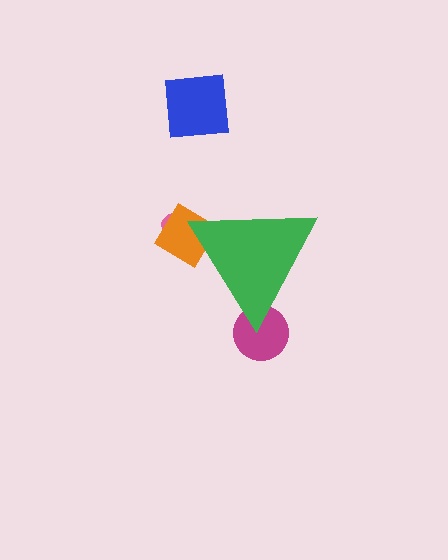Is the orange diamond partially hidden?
Yes, the orange diamond is partially hidden behind the green triangle.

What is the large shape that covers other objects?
A green triangle.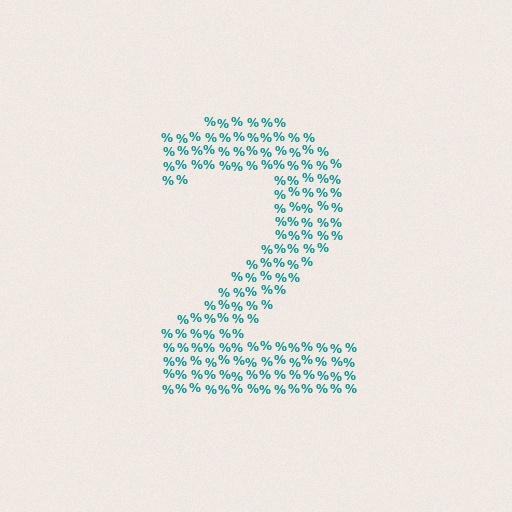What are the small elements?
The small elements are percent signs.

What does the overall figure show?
The overall figure shows the digit 2.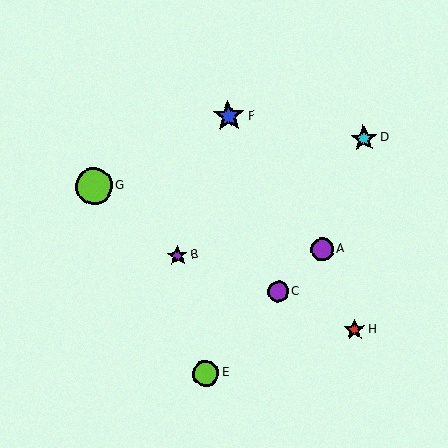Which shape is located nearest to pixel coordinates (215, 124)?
The blue star (labeled F) at (229, 116) is nearest to that location.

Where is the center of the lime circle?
The center of the lime circle is at (206, 373).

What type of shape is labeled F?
Shape F is a blue star.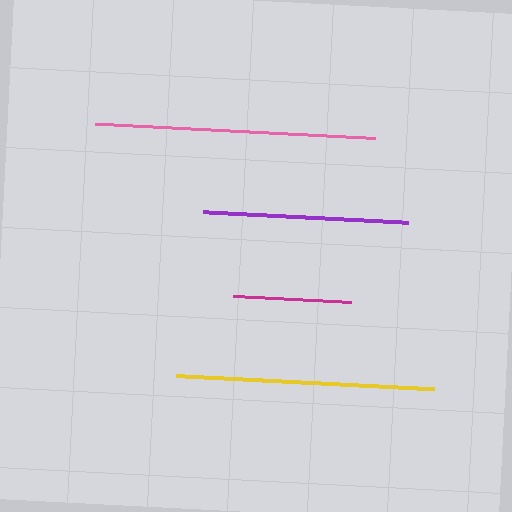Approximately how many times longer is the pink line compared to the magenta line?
The pink line is approximately 2.4 times the length of the magenta line.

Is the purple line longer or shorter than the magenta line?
The purple line is longer than the magenta line.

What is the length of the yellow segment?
The yellow segment is approximately 259 pixels long.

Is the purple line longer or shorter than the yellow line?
The yellow line is longer than the purple line.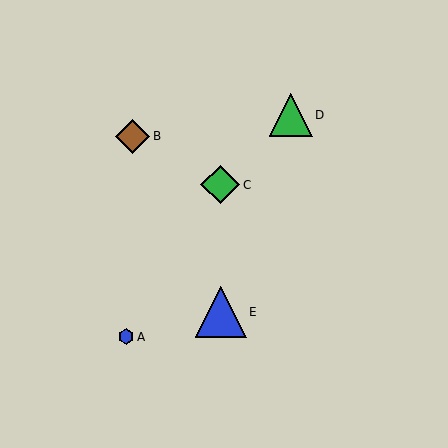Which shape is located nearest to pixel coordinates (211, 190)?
The green diamond (labeled C) at (220, 185) is nearest to that location.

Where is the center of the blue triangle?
The center of the blue triangle is at (221, 312).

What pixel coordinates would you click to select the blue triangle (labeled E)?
Click at (221, 312) to select the blue triangle E.